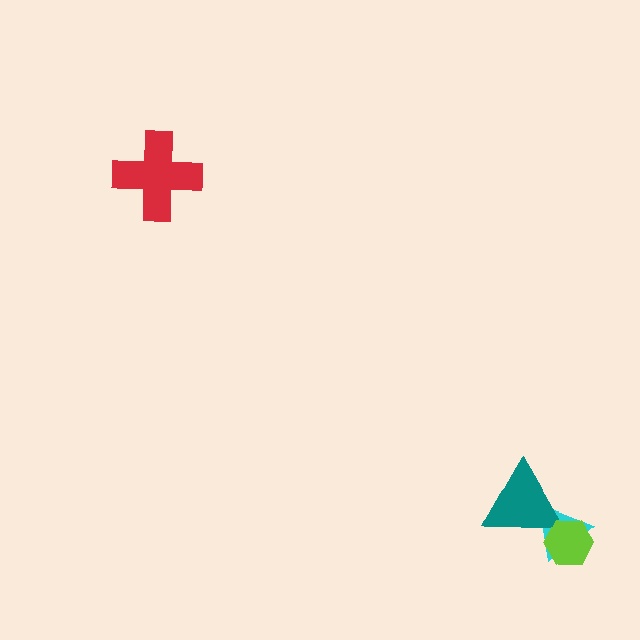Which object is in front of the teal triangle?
The lime hexagon is in front of the teal triangle.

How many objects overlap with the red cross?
0 objects overlap with the red cross.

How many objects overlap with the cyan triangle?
2 objects overlap with the cyan triangle.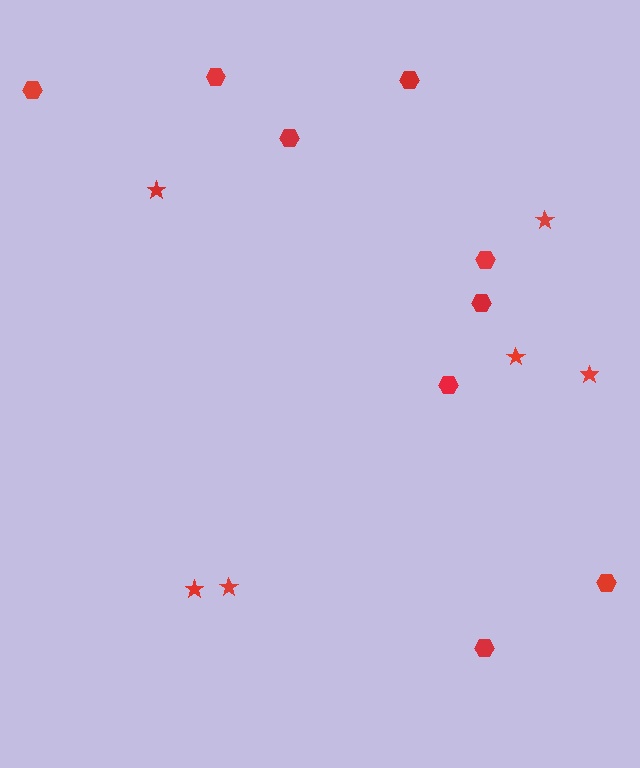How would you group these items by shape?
There are 2 groups: one group of hexagons (9) and one group of stars (6).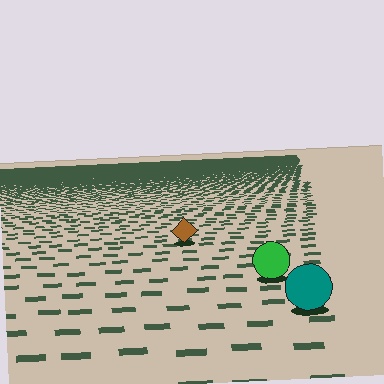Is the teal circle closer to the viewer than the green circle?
Yes. The teal circle is closer — you can tell from the texture gradient: the ground texture is coarser near it.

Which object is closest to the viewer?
The teal circle is closest. The texture marks near it are larger and more spread out.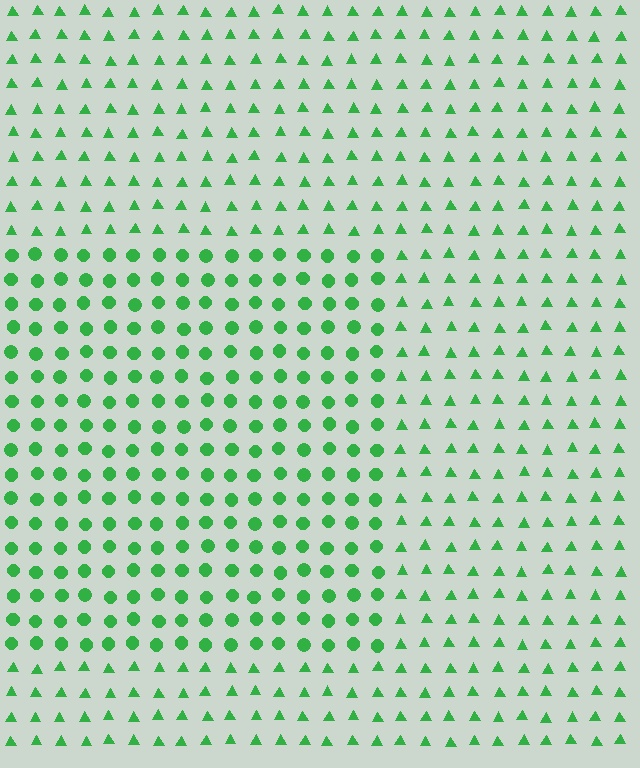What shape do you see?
I see a rectangle.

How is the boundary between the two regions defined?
The boundary is defined by a change in element shape: circles inside vs. triangles outside. All elements share the same color and spacing.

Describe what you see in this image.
The image is filled with small green elements arranged in a uniform grid. A rectangle-shaped region contains circles, while the surrounding area contains triangles. The boundary is defined purely by the change in element shape.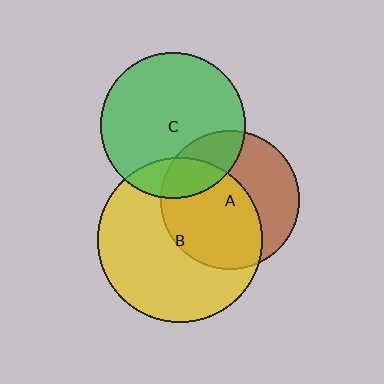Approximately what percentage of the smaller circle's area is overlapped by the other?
Approximately 20%.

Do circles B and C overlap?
Yes.